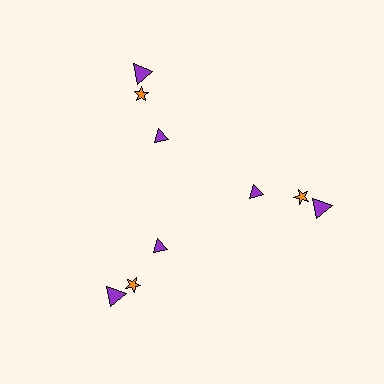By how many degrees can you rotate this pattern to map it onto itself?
The pattern maps onto itself every 120 degrees of rotation.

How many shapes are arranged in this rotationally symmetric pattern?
There are 9 shapes, arranged in 3 groups of 3.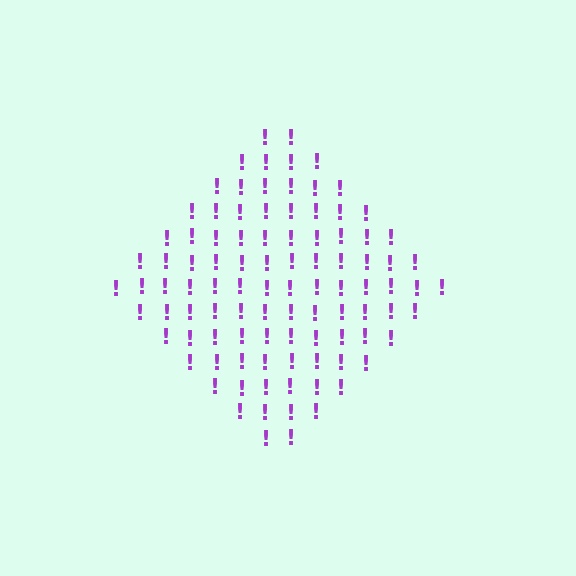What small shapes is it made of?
It is made of small exclamation marks.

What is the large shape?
The large shape is a diamond.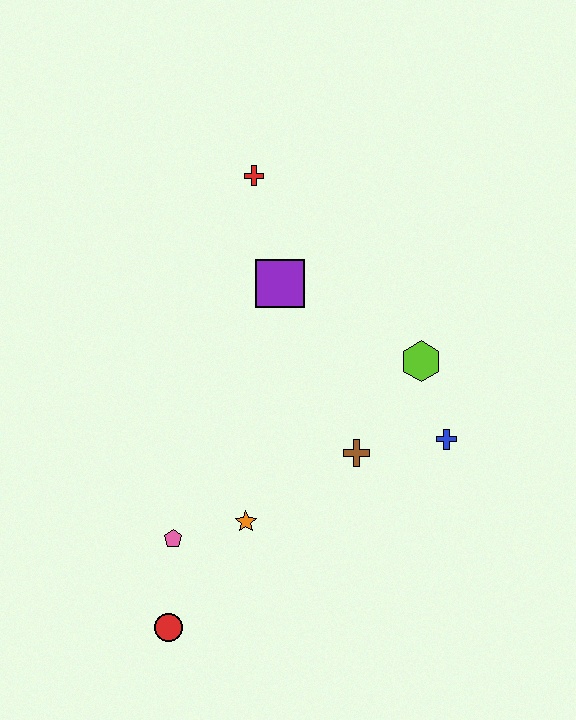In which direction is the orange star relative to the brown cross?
The orange star is to the left of the brown cross.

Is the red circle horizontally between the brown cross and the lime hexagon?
No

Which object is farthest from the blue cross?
The red circle is farthest from the blue cross.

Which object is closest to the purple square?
The red cross is closest to the purple square.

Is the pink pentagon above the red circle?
Yes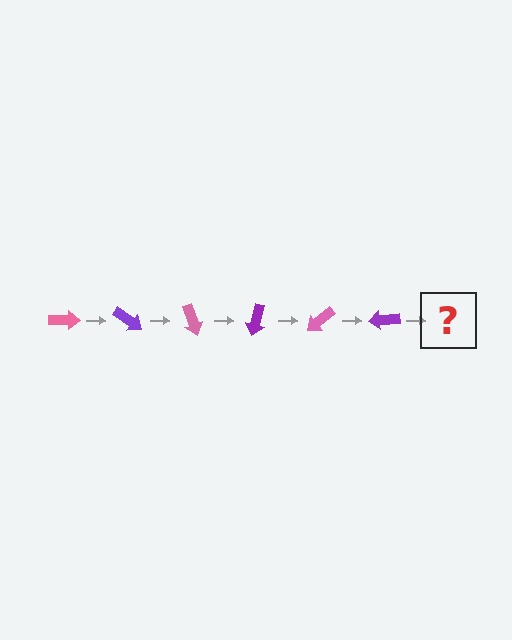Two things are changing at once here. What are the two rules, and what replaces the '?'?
The two rules are that it rotates 35 degrees each step and the color cycles through pink and purple. The '?' should be a pink arrow, rotated 210 degrees from the start.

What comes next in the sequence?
The next element should be a pink arrow, rotated 210 degrees from the start.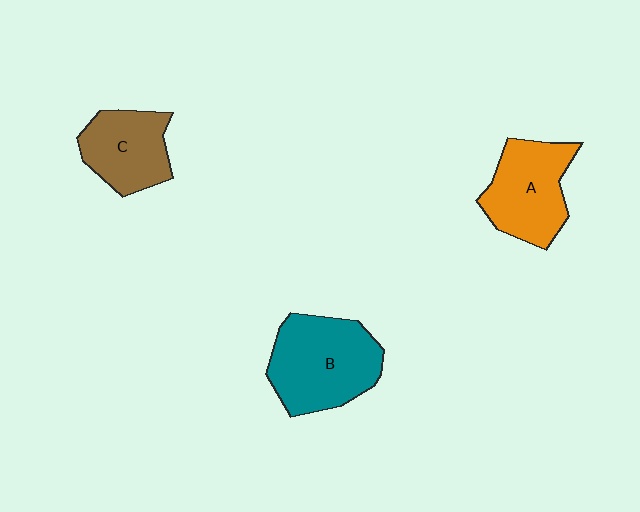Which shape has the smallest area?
Shape C (brown).